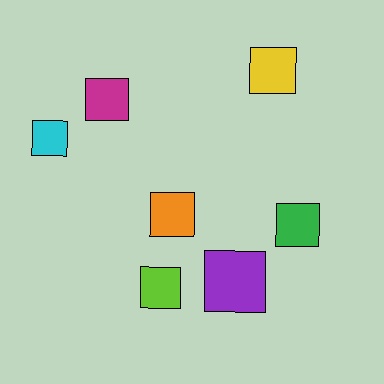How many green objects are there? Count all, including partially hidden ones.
There is 1 green object.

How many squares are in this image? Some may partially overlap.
There are 7 squares.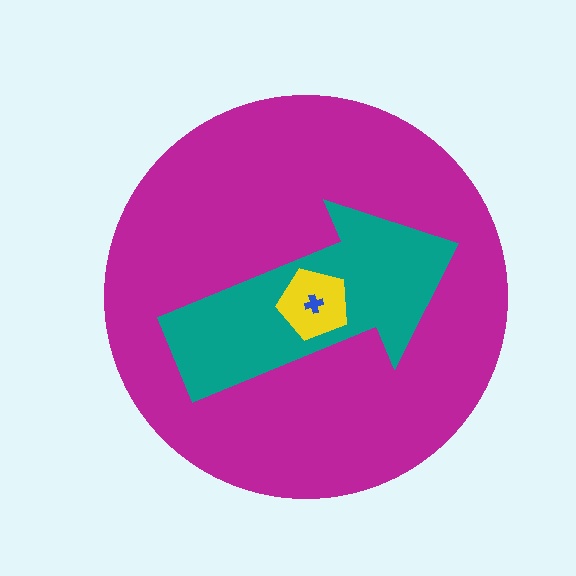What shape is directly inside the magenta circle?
The teal arrow.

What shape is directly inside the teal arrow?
The yellow pentagon.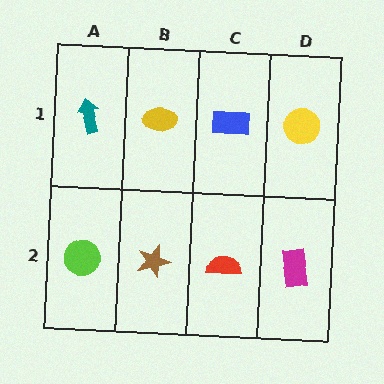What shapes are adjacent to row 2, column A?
A teal arrow (row 1, column A), a brown star (row 2, column B).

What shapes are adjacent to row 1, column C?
A red semicircle (row 2, column C), a yellow ellipse (row 1, column B), a yellow circle (row 1, column D).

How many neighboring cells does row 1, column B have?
3.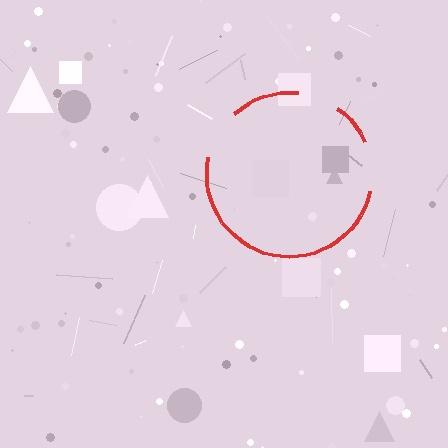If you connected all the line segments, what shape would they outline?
They would outline a circle.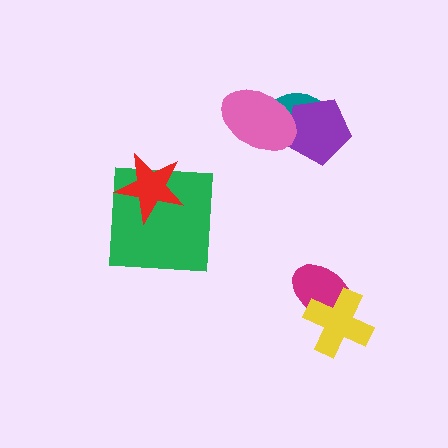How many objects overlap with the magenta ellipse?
1 object overlaps with the magenta ellipse.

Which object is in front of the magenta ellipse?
The yellow cross is in front of the magenta ellipse.